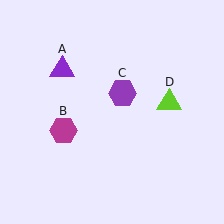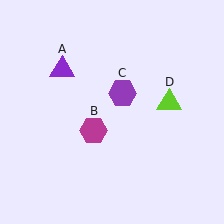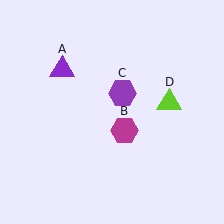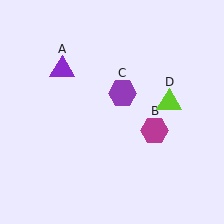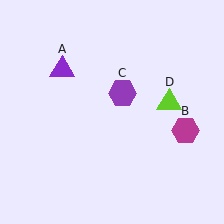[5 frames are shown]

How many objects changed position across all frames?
1 object changed position: magenta hexagon (object B).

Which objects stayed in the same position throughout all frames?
Purple triangle (object A) and purple hexagon (object C) and lime triangle (object D) remained stationary.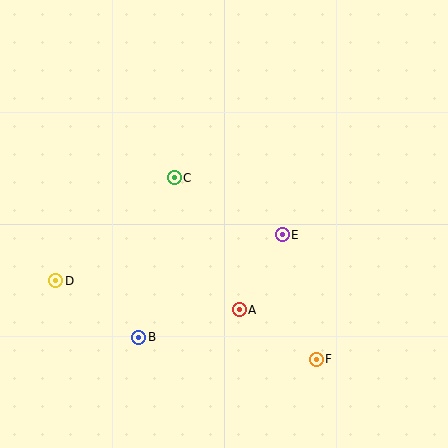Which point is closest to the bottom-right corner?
Point F is closest to the bottom-right corner.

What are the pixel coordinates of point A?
Point A is at (239, 310).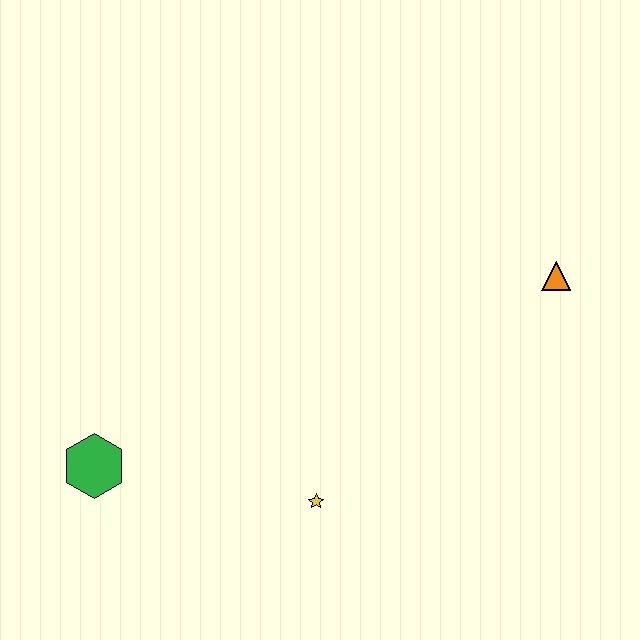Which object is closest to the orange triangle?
The yellow star is closest to the orange triangle.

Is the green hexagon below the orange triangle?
Yes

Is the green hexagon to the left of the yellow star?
Yes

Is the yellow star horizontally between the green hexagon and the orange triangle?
Yes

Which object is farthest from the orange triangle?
The green hexagon is farthest from the orange triangle.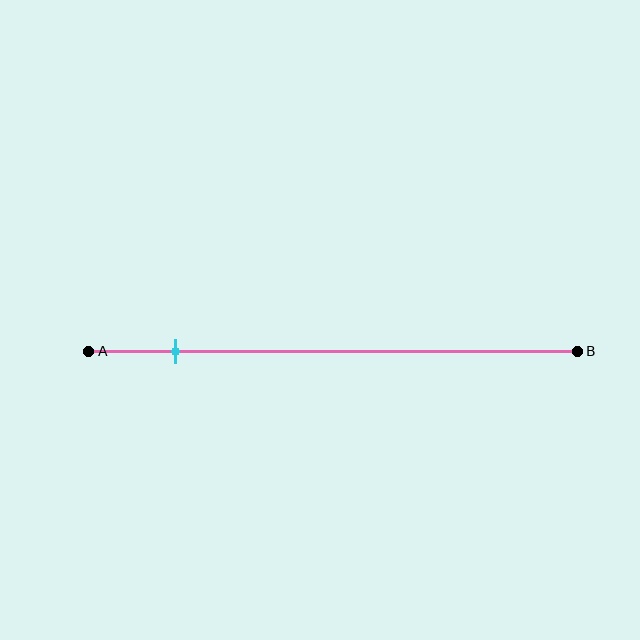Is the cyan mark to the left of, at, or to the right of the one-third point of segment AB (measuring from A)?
The cyan mark is to the left of the one-third point of segment AB.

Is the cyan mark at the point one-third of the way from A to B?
No, the mark is at about 20% from A, not at the 33% one-third point.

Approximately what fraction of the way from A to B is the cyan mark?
The cyan mark is approximately 20% of the way from A to B.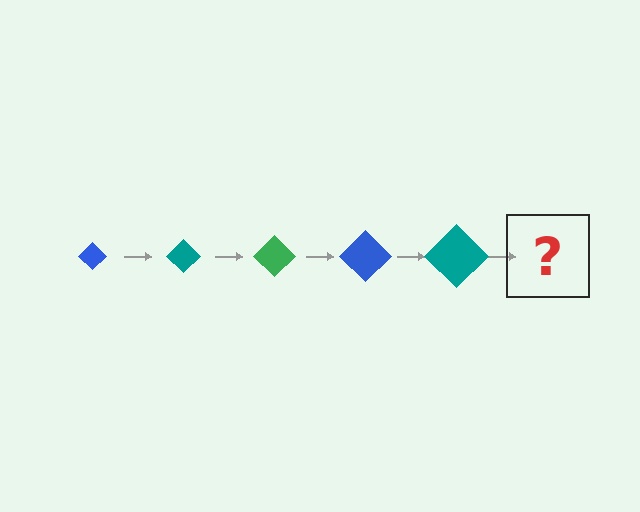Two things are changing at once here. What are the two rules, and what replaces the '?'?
The two rules are that the diamond grows larger each step and the color cycles through blue, teal, and green. The '?' should be a green diamond, larger than the previous one.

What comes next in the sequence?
The next element should be a green diamond, larger than the previous one.